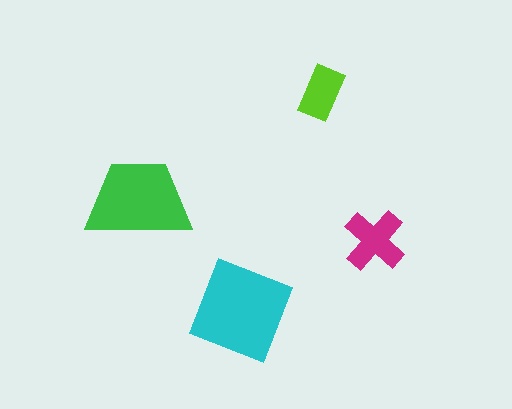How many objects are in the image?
There are 4 objects in the image.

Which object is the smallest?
The lime rectangle.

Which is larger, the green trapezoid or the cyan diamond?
The cyan diamond.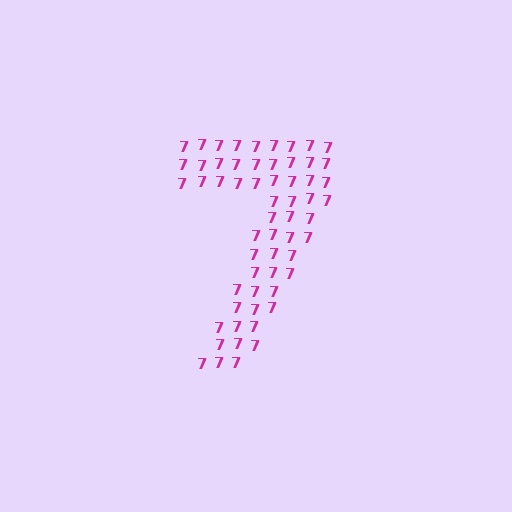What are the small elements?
The small elements are digit 7's.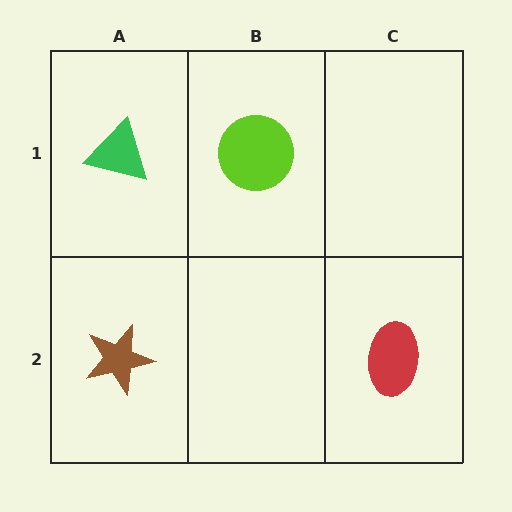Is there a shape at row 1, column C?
No, that cell is empty.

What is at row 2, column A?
A brown star.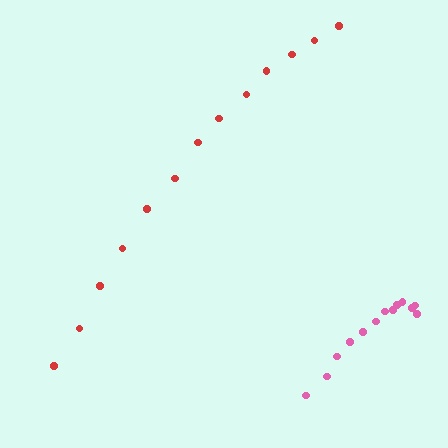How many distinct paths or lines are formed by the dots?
There are 2 distinct paths.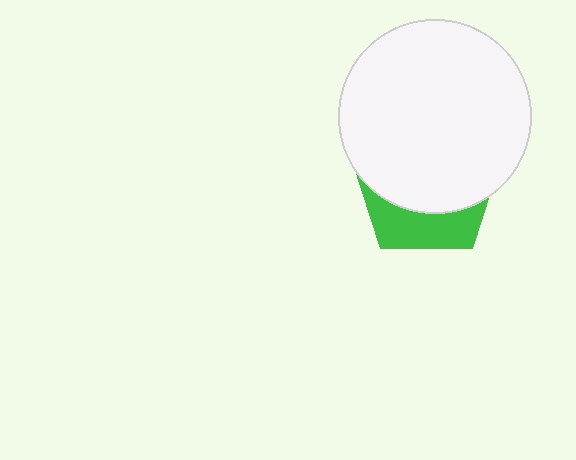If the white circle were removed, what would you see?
You would see the complete green pentagon.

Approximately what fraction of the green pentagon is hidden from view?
Roughly 68% of the green pentagon is hidden behind the white circle.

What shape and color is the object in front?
The object in front is a white circle.